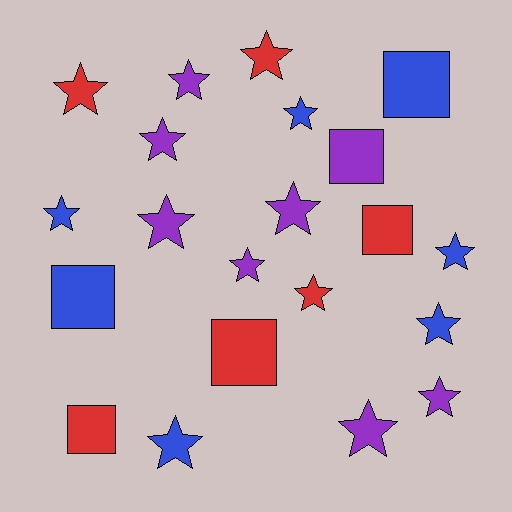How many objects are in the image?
There are 21 objects.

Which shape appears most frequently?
Star, with 15 objects.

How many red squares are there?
There are 3 red squares.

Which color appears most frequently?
Purple, with 8 objects.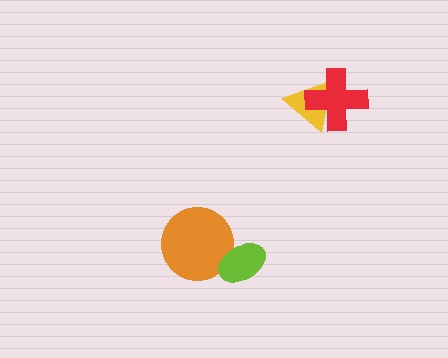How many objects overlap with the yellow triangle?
1 object overlaps with the yellow triangle.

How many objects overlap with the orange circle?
1 object overlaps with the orange circle.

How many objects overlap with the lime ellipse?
1 object overlaps with the lime ellipse.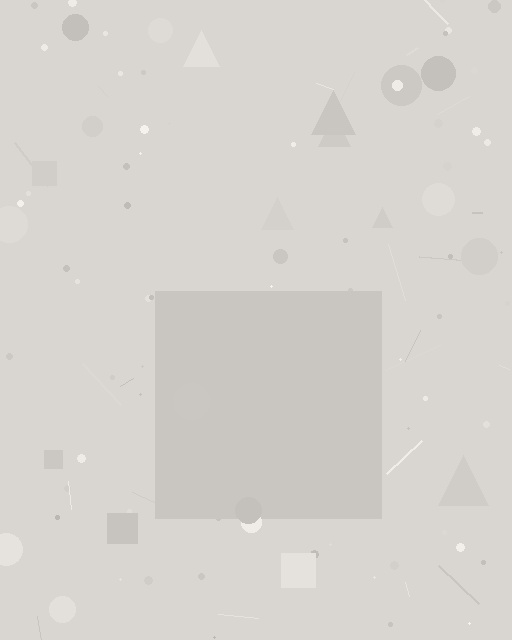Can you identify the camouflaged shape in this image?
The camouflaged shape is a square.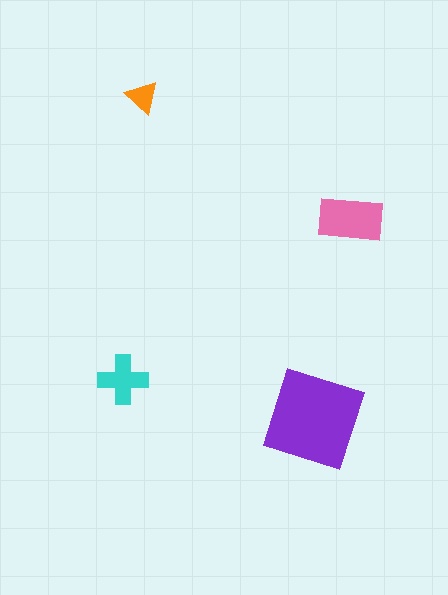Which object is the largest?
The purple diamond.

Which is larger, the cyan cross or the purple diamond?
The purple diamond.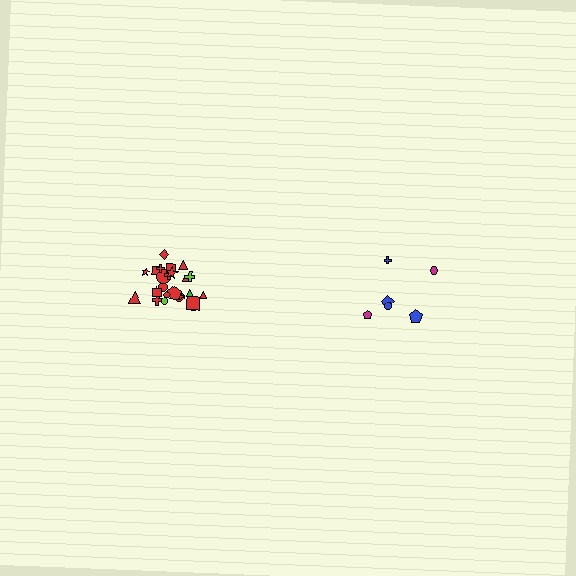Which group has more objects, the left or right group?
The left group.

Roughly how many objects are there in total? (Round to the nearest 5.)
Roughly 30 objects in total.